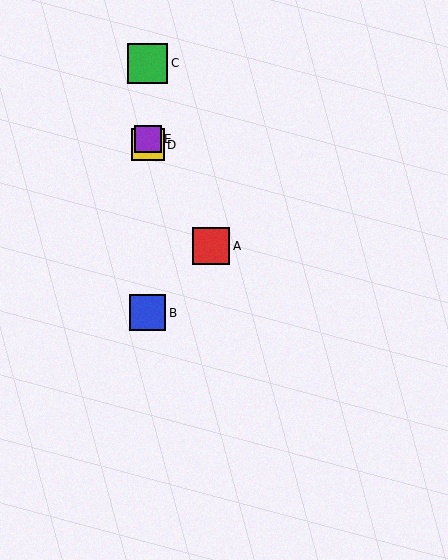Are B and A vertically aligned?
No, B is at x≈148 and A is at x≈211.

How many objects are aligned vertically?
4 objects (B, C, D, E) are aligned vertically.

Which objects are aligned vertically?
Objects B, C, D, E are aligned vertically.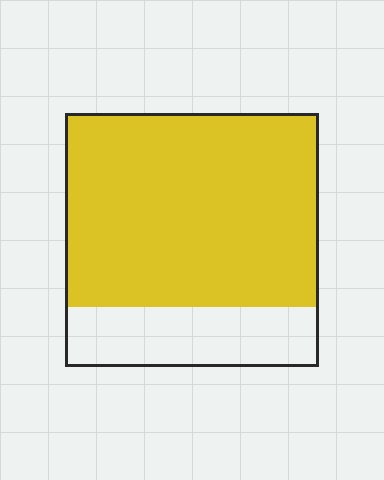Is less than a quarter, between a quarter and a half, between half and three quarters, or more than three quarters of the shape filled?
More than three quarters.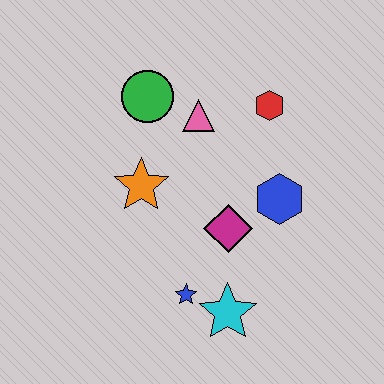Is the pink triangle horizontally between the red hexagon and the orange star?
Yes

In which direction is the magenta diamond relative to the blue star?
The magenta diamond is above the blue star.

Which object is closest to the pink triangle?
The green circle is closest to the pink triangle.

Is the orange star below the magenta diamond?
No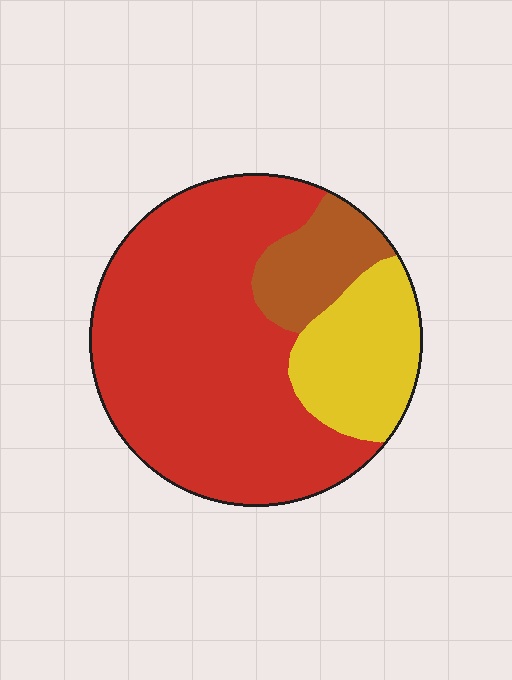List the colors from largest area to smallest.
From largest to smallest: red, yellow, brown.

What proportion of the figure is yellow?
Yellow takes up about one fifth (1/5) of the figure.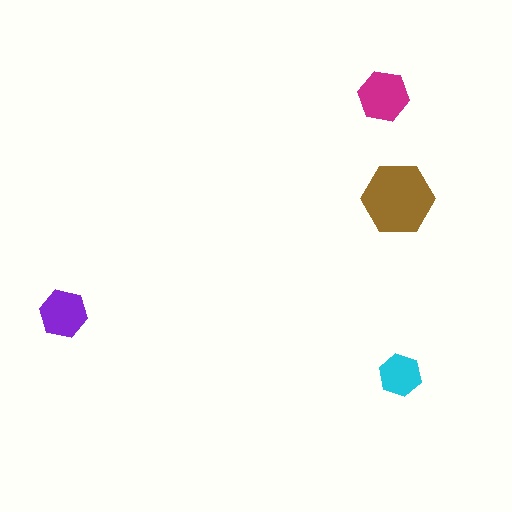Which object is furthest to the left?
The purple hexagon is leftmost.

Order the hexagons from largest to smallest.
the brown one, the magenta one, the purple one, the cyan one.